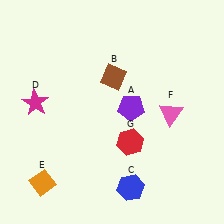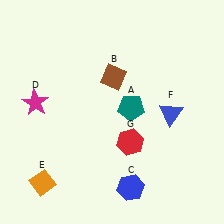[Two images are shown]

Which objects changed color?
A changed from purple to teal. F changed from pink to blue.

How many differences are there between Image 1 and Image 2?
There are 2 differences between the two images.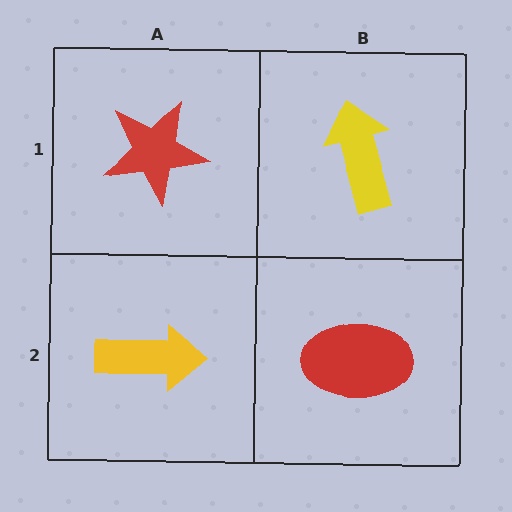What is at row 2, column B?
A red ellipse.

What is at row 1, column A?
A red star.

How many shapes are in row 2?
2 shapes.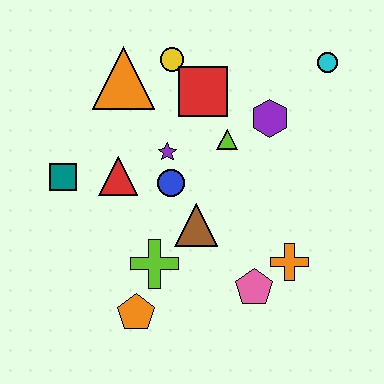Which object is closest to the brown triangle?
The blue circle is closest to the brown triangle.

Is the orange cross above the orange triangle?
No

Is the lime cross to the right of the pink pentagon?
No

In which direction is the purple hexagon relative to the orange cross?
The purple hexagon is above the orange cross.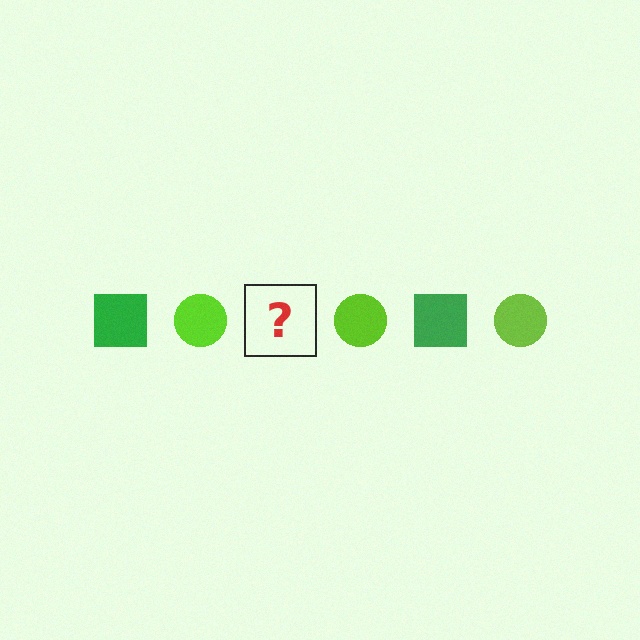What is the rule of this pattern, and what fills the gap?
The rule is that the pattern alternates between green square and lime circle. The gap should be filled with a green square.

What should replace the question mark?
The question mark should be replaced with a green square.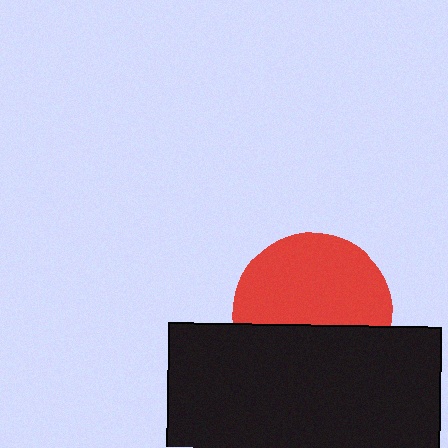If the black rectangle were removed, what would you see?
You would see the complete red circle.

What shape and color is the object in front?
The object in front is a black rectangle.